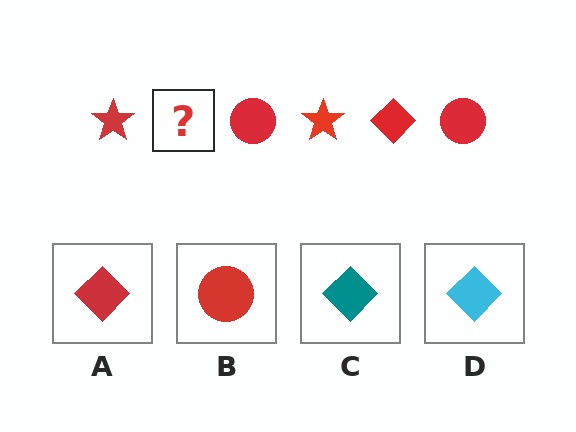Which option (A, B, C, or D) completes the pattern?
A.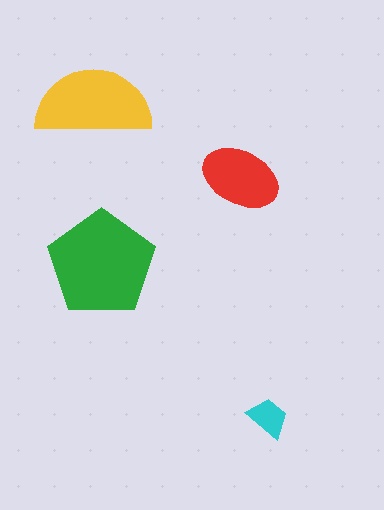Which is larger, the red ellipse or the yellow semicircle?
The yellow semicircle.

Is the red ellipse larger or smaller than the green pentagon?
Smaller.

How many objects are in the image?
There are 4 objects in the image.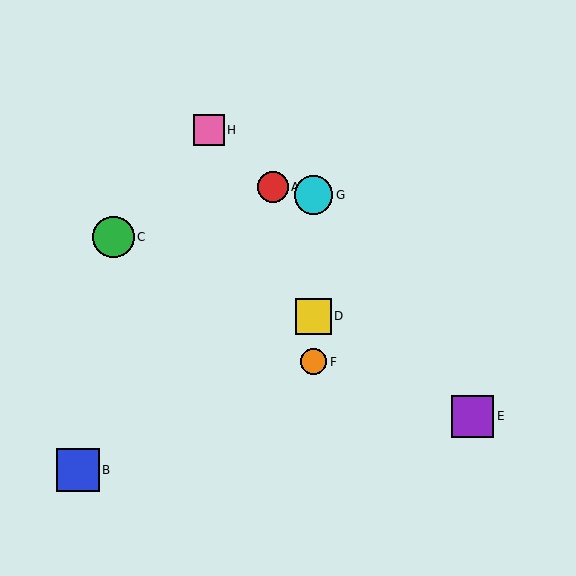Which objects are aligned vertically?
Objects D, F, G are aligned vertically.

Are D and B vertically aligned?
No, D is at x≈314 and B is at x≈78.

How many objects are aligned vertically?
3 objects (D, F, G) are aligned vertically.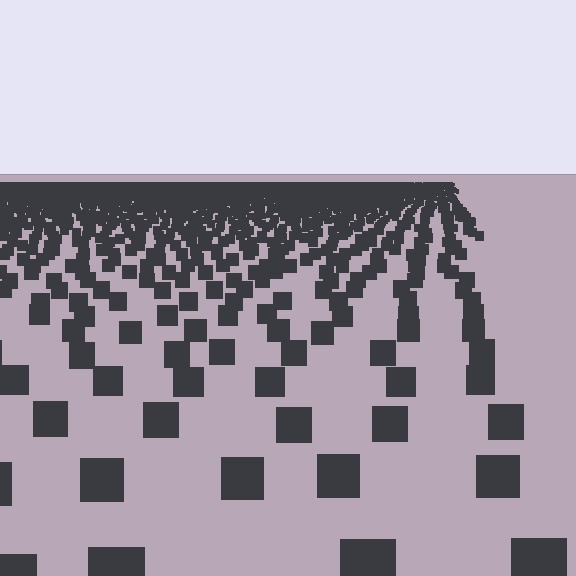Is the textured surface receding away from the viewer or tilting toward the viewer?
The surface is receding away from the viewer. Texture elements get smaller and denser toward the top.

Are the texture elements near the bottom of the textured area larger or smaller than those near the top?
Larger. Near the bottom, elements are closer to the viewer and appear at a bigger on-screen size.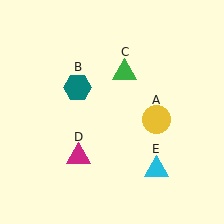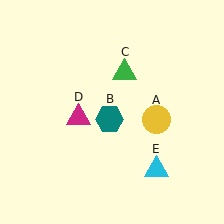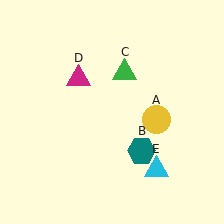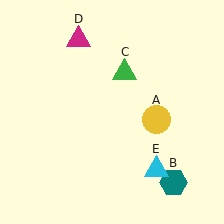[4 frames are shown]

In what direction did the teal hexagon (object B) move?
The teal hexagon (object B) moved down and to the right.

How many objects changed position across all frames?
2 objects changed position: teal hexagon (object B), magenta triangle (object D).